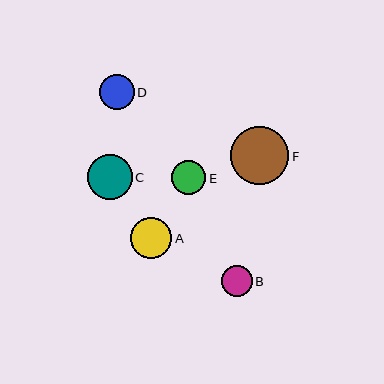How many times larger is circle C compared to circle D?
Circle C is approximately 1.3 times the size of circle D.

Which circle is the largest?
Circle F is the largest with a size of approximately 59 pixels.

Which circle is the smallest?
Circle B is the smallest with a size of approximately 31 pixels.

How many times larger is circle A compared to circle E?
Circle A is approximately 1.2 times the size of circle E.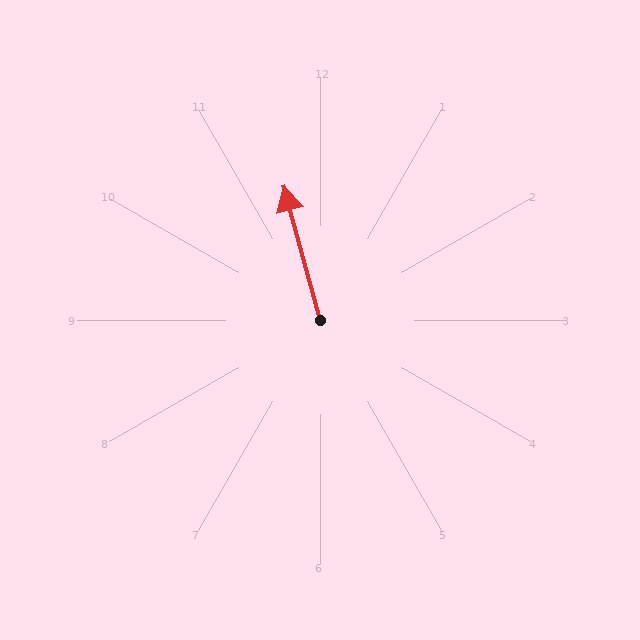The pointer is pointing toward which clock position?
Roughly 11 o'clock.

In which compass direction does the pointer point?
North.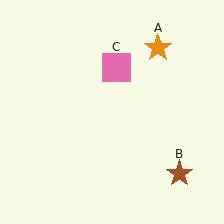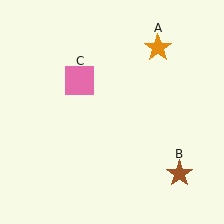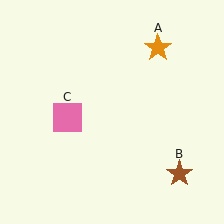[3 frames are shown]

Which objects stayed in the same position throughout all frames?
Orange star (object A) and brown star (object B) remained stationary.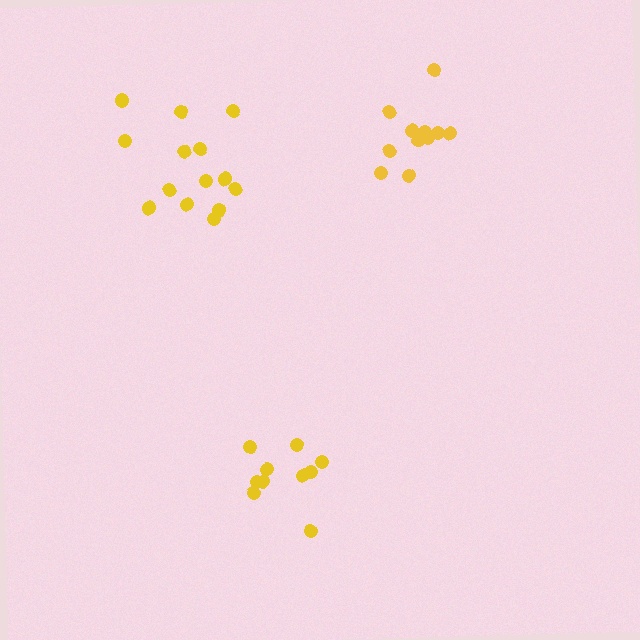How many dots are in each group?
Group 1: 10 dots, Group 2: 14 dots, Group 3: 11 dots (35 total).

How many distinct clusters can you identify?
There are 3 distinct clusters.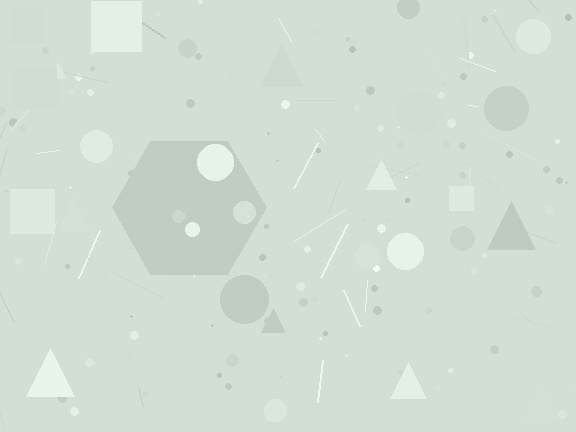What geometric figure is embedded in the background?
A hexagon is embedded in the background.